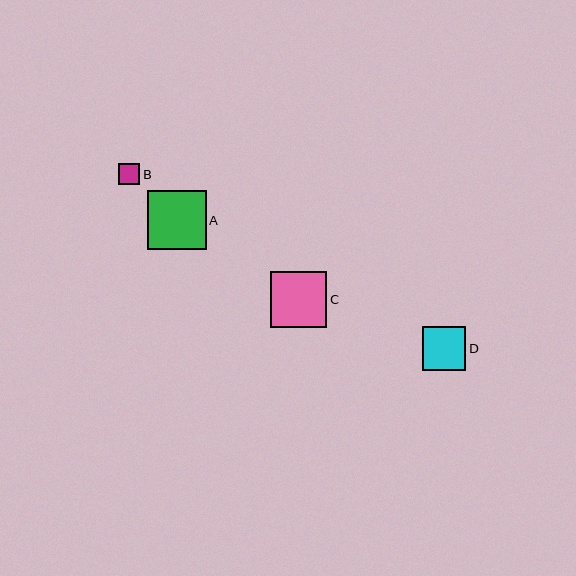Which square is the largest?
Square A is the largest with a size of approximately 59 pixels.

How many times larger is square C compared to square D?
Square C is approximately 1.3 times the size of square D.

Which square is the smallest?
Square B is the smallest with a size of approximately 21 pixels.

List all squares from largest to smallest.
From largest to smallest: A, C, D, B.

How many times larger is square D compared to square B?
Square D is approximately 2.1 times the size of square B.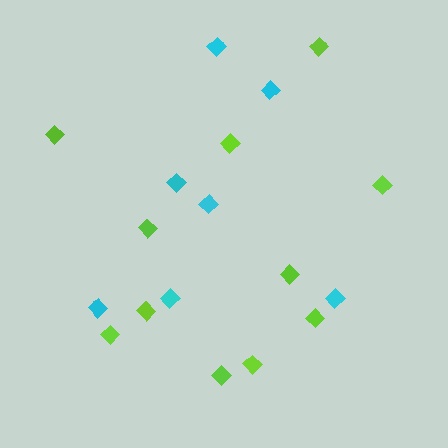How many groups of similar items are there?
There are 2 groups: one group of lime diamonds (11) and one group of cyan diamonds (7).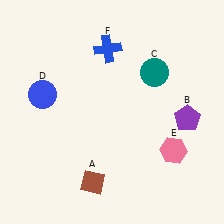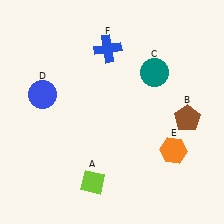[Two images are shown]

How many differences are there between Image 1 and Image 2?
There are 3 differences between the two images.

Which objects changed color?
A changed from brown to lime. B changed from purple to brown. E changed from pink to orange.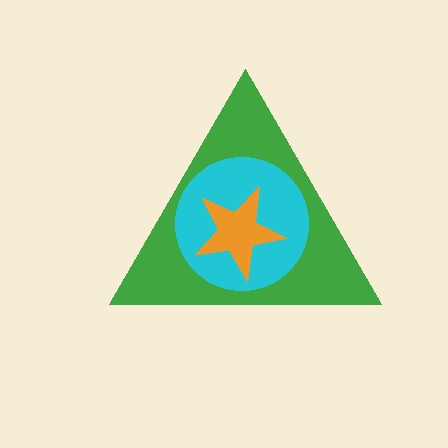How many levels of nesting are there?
3.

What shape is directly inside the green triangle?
The cyan circle.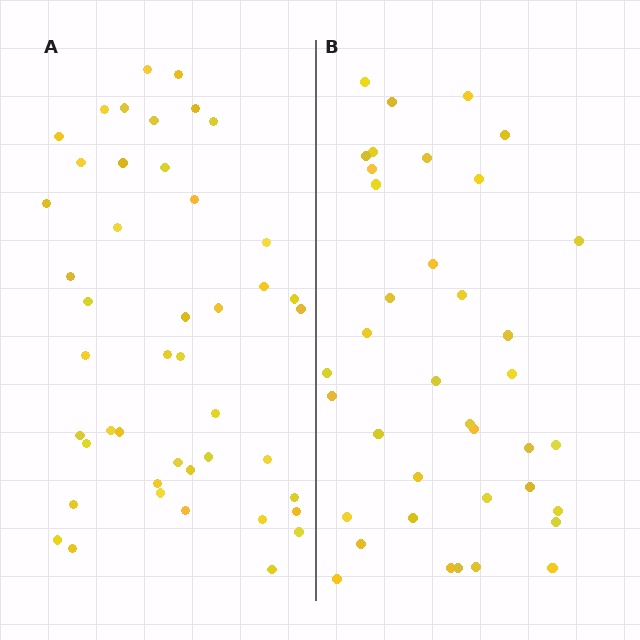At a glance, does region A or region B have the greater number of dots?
Region A (the left region) has more dots.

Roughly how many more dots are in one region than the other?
Region A has roughly 8 or so more dots than region B.